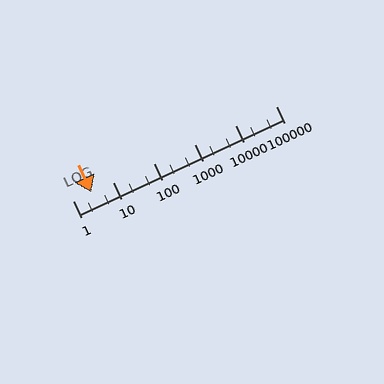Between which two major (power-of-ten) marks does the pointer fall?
The pointer is between 1 and 10.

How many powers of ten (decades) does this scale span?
The scale spans 5 decades, from 1 to 100000.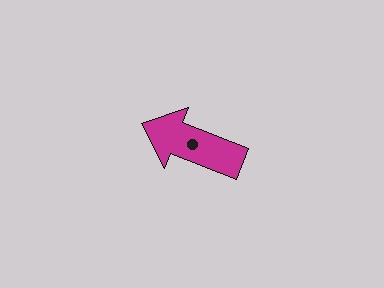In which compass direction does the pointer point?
West.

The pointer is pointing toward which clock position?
Roughly 10 o'clock.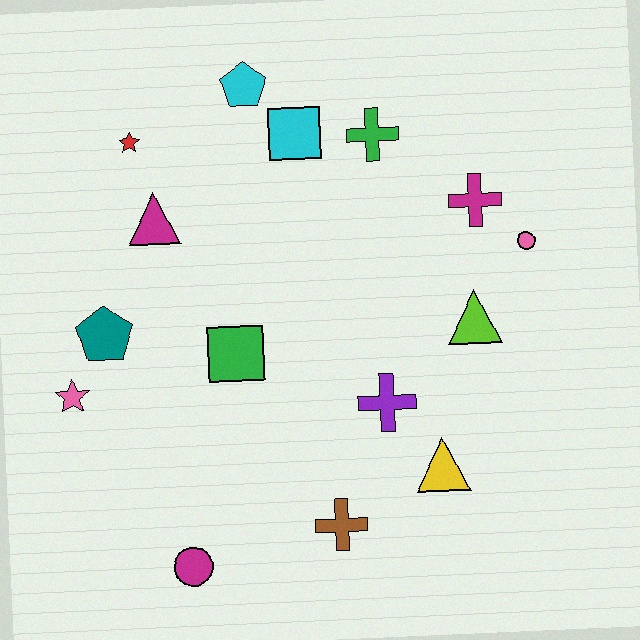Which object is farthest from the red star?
The yellow triangle is farthest from the red star.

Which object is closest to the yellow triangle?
The purple cross is closest to the yellow triangle.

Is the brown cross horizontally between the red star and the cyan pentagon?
No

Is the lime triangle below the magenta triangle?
Yes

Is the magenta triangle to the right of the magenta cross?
No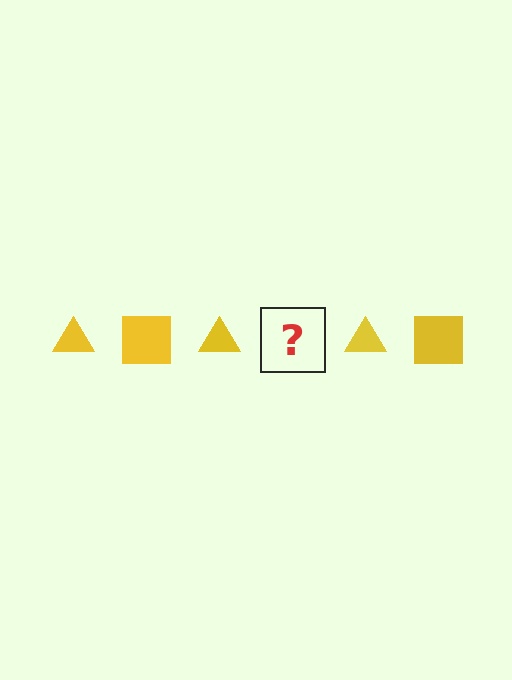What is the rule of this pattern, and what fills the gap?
The rule is that the pattern cycles through triangle, square shapes in yellow. The gap should be filled with a yellow square.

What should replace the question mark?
The question mark should be replaced with a yellow square.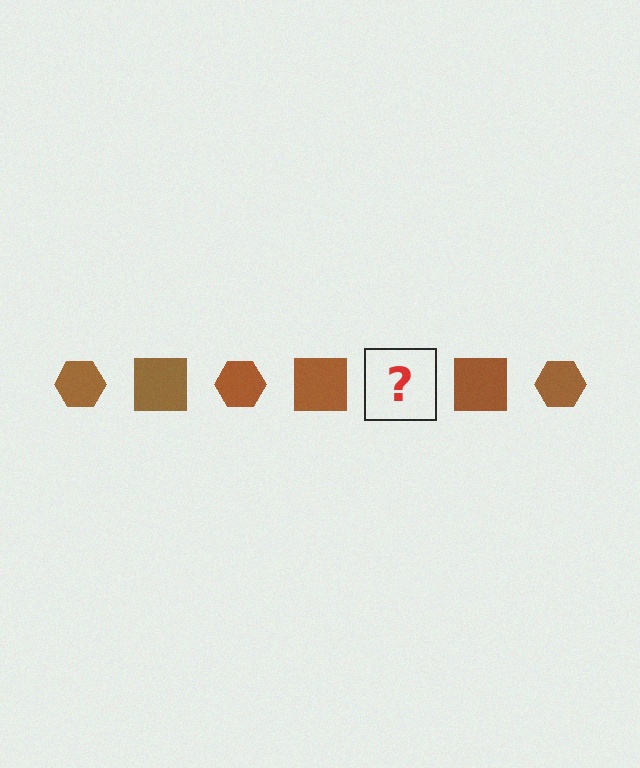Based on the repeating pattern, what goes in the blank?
The blank should be a brown hexagon.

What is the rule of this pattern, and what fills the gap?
The rule is that the pattern cycles through hexagon, square shapes in brown. The gap should be filled with a brown hexagon.